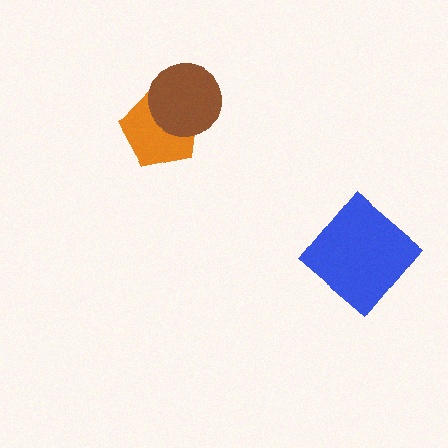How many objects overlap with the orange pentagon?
1 object overlaps with the orange pentagon.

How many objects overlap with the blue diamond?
0 objects overlap with the blue diamond.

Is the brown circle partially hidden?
No, no other shape covers it.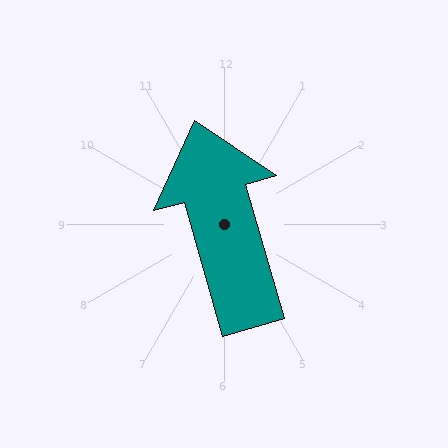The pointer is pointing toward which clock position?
Roughly 11 o'clock.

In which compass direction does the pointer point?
North.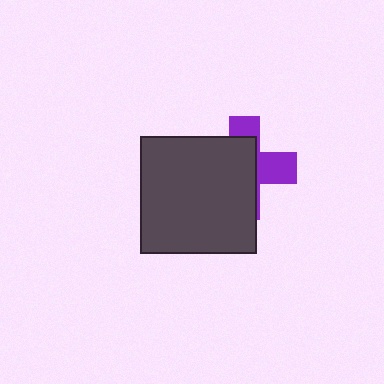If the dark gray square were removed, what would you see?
You would see the complete purple cross.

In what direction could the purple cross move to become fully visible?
The purple cross could move right. That would shift it out from behind the dark gray square entirely.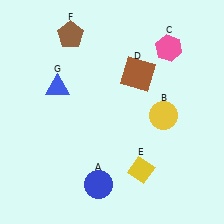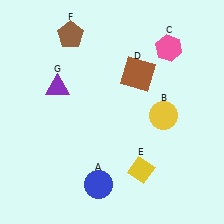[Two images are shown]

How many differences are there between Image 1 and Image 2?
There is 1 difference between the two images.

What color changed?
The triangle (G) changed from blue in Image 1 to purple in Image 2.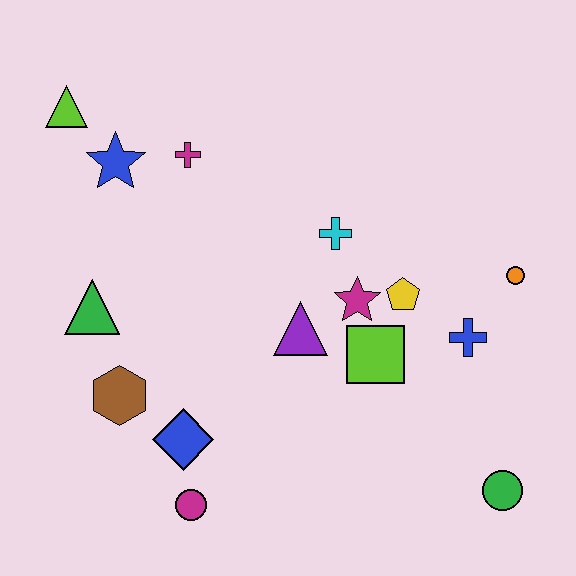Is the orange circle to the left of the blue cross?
No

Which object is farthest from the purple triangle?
The lime triangle is farthest from the purple triangle.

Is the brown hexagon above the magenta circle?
Yes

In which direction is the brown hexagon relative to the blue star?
The brown hexagon is below the blue star.